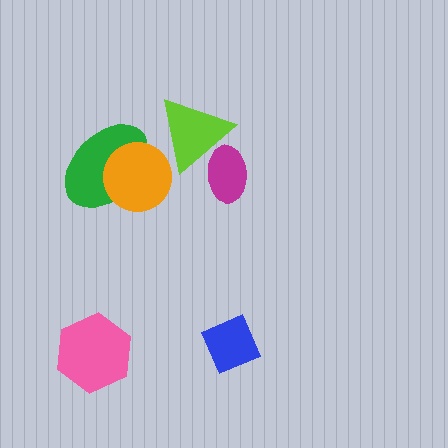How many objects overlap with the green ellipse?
1 object overlaps with the green ellipse.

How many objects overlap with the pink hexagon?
0 objects overlap with the pink hexagon.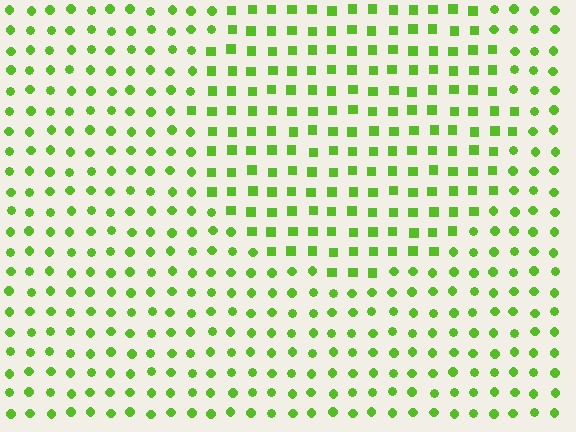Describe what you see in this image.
The image is filled with small lime elements arranged in a uniform grid. A circle-shaped region contains squares, while the surrounding area contains circles. The boundary is defined purely by the change in element shape.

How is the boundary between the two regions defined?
The boundary is defined by a change in element shape: squares inside vs. circles outside. All elements share the same color and spacing.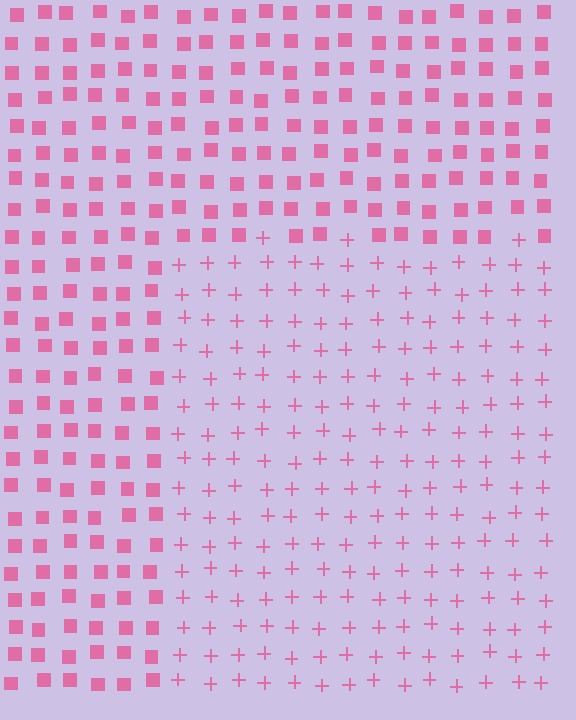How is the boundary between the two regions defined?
The boundary is defined by a change in element shape: plus signs inside vs. squares outside. All elements share the same color and spacing.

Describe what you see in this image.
The image is filled with small pink elements arranged in a uniform grid. A rectangle-shaped region contains plus signs, while the surrounding area contains squares. The boundary is defined purely by the change in element shape.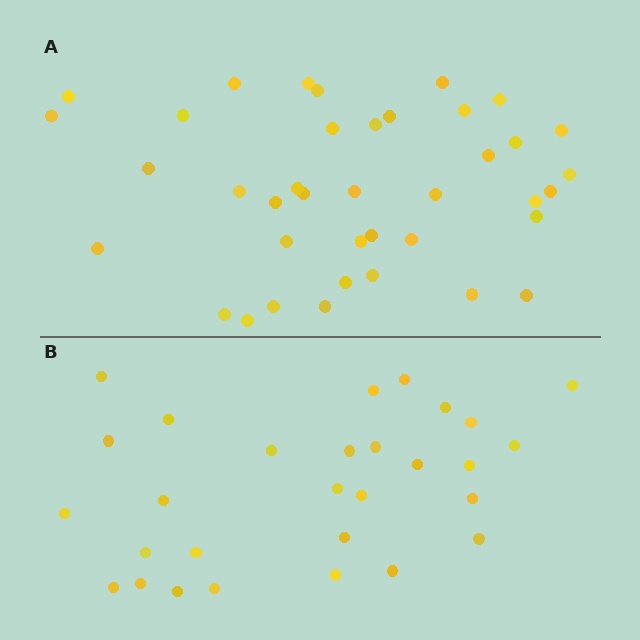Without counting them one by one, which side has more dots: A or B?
Region A (the top region) has more dots.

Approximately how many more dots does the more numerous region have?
Region A has roughly 10 or so more dots than region B.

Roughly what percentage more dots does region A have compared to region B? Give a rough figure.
About 35% more.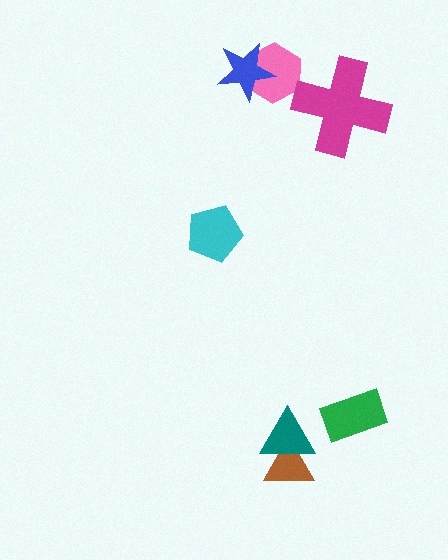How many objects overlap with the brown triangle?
1 object overlaps with the brown triangle.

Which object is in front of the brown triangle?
The teal triangle is in front of the brown triangle.